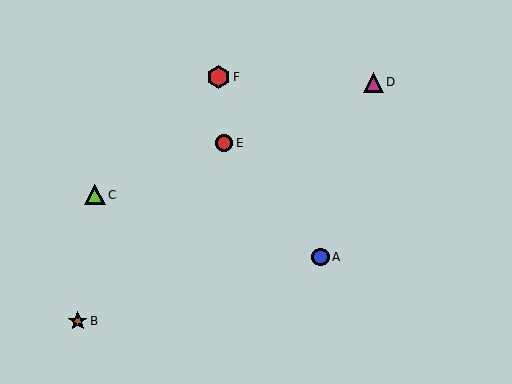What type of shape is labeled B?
Shape B is a brown star.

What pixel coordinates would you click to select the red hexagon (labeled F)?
Click at (218, 77) to select the red hexagon F.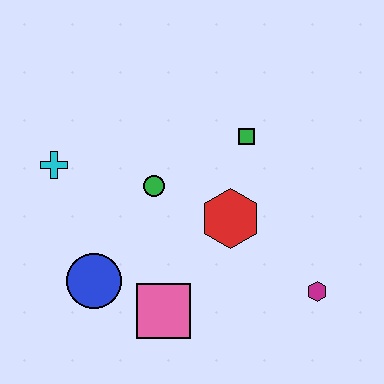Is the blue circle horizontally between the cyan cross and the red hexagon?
Yes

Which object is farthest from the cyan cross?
The magenta hexagon is farthest from the cyan cross.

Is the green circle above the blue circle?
Yes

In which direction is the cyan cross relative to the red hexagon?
The cyan cross is to the left of the red hexagon.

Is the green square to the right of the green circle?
Yes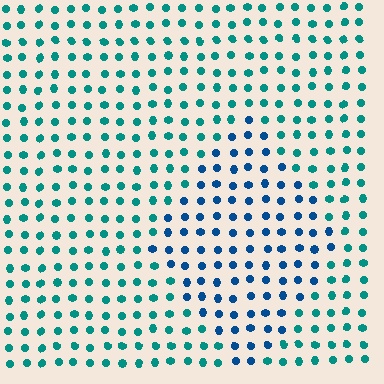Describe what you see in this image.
The image is filled with small teal elements in a uniform arrangement. A diamond-shaped region is visible where the elements are tinted to a slightly different hue, forming a subtle color boundary.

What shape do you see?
I see a diamond.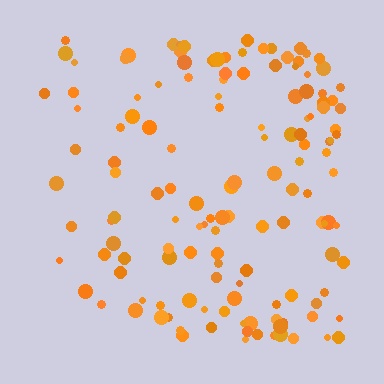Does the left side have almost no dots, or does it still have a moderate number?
Still a moderate number, just noticeably fewer than the right.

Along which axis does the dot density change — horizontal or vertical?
Horizontal.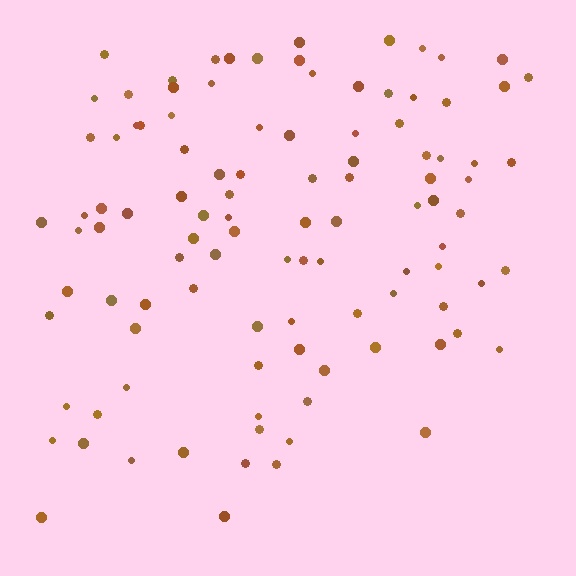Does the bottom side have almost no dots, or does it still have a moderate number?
Still a moderate number, just noticeably fewer than the top.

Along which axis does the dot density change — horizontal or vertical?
Vertical.